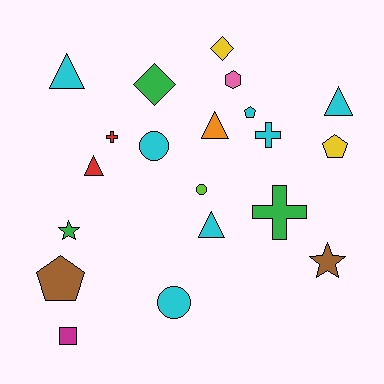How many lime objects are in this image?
There is 1 lime object.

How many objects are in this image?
There are 20 objects.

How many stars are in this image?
There are 2 stars.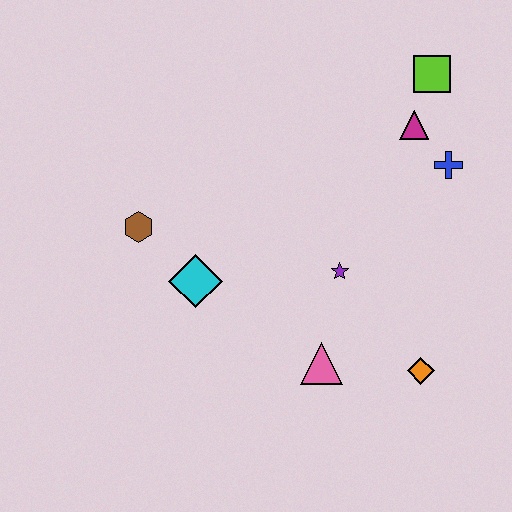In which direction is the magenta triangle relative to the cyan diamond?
The magenta triangle is to the right of the cyan diamond.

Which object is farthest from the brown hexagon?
The lime square is farthest from the brown hexagon.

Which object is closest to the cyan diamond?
The brown hexagon is closest to the cyan diamond.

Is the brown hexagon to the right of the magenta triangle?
No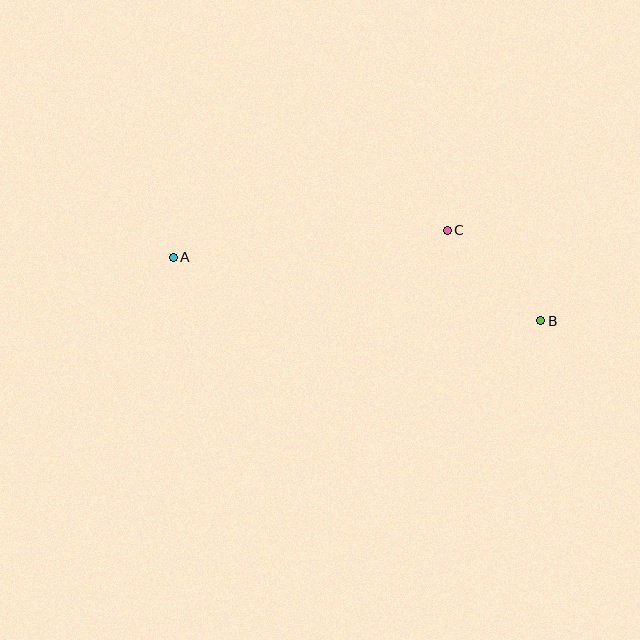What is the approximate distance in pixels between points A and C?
The distance between A and C is approximately 275 pixels.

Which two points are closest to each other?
Points B and C are closest to each other.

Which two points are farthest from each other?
Points A and B are farthest from each other.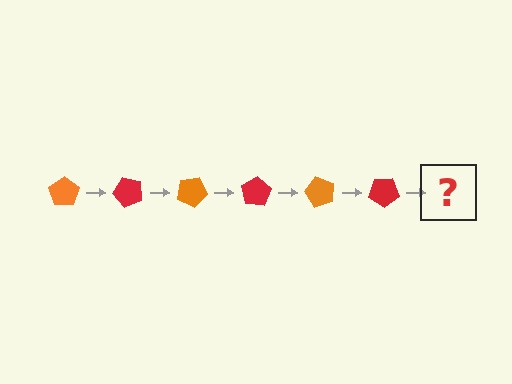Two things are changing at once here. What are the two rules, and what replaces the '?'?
The two rules are that it rotates 50 degrees each step and the color cycles through orange and red. The '?' should be an orange pentagon, rotated 300 degrees from the start.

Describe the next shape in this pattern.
It should be an orange pentagon, rotated 300 degrees from the start.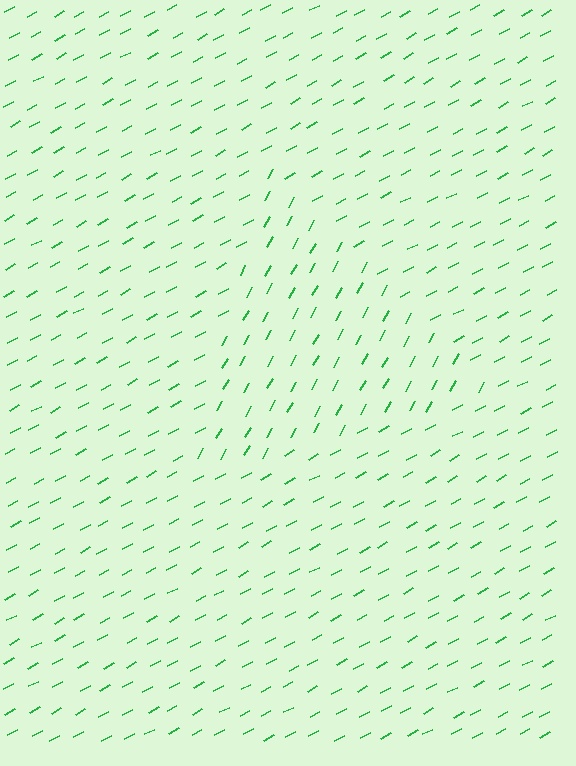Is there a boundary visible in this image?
Yes, there is a texture boundary formed by a change in line orientation.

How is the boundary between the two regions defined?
The boundary is defined purely by a change in line orientation (approximately 33 degrees difference). All lines are the same color and thickness.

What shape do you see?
I see a triangle.